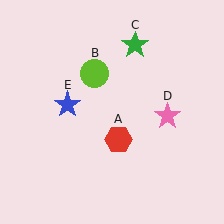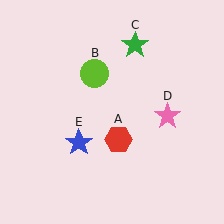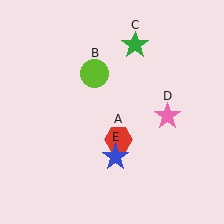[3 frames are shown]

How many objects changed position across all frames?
1 object changed position: blue star (object E).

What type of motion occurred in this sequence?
The blue star (object E) rotated counterclockwise around the center of the scene.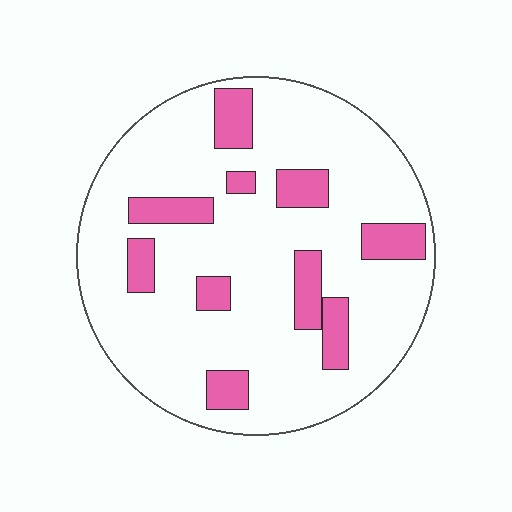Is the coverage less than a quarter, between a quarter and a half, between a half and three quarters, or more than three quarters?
Less than a quarter.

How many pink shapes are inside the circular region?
10.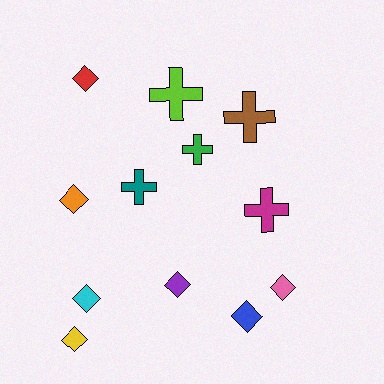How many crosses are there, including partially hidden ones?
There are 5 crosses.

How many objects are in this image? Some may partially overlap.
There are 12 objects.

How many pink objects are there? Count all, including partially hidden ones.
There is 1 pink object.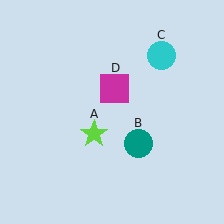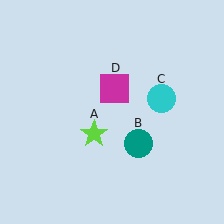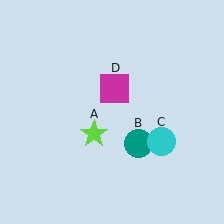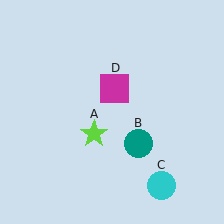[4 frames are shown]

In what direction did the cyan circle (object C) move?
The cyan circle (object C) moved down.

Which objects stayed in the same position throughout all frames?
Lime star (object A) and teal circle (object B) and magenta square (object D) remained stationary.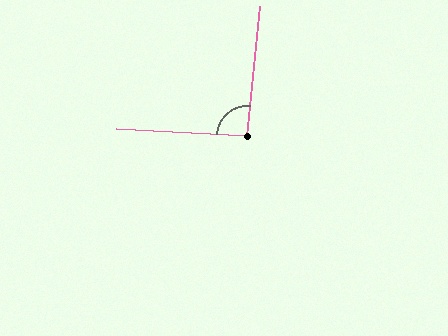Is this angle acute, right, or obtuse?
It is approximately a right angle.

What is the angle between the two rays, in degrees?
Approximately 92 degrees.